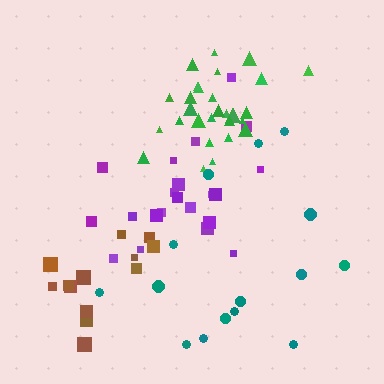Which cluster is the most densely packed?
Green.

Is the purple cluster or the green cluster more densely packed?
Green.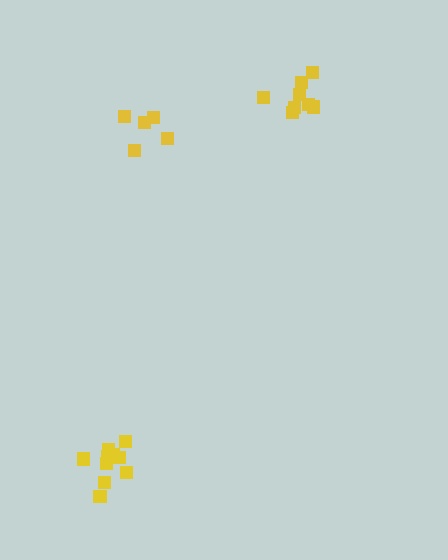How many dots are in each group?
Group 1: 8 dots, Group 2: 5 dots, Group 3: 10 dots (23 total).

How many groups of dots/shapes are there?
There are 3 groups.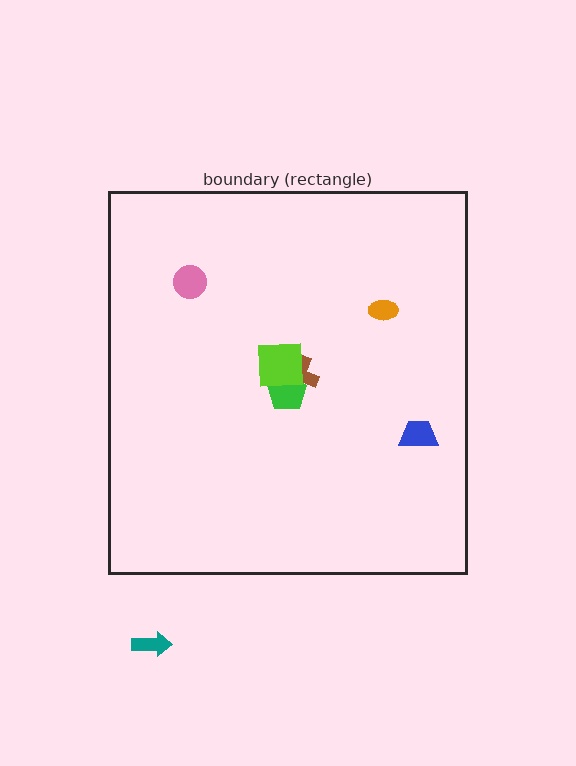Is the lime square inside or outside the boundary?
Inside.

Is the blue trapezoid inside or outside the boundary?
Inside.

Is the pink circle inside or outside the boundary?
Inside.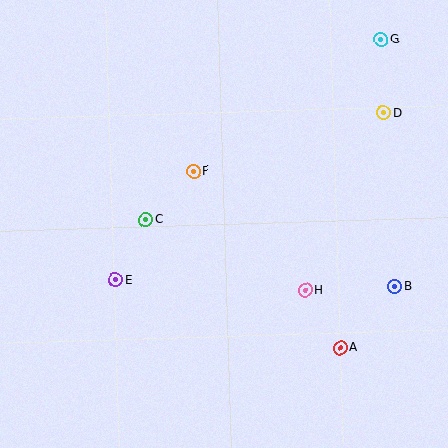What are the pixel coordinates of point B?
Point B is at (395, 287).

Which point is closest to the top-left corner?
Point F is closest to the top-left corner.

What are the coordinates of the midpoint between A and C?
The midpoint between A and C is at (243, 284).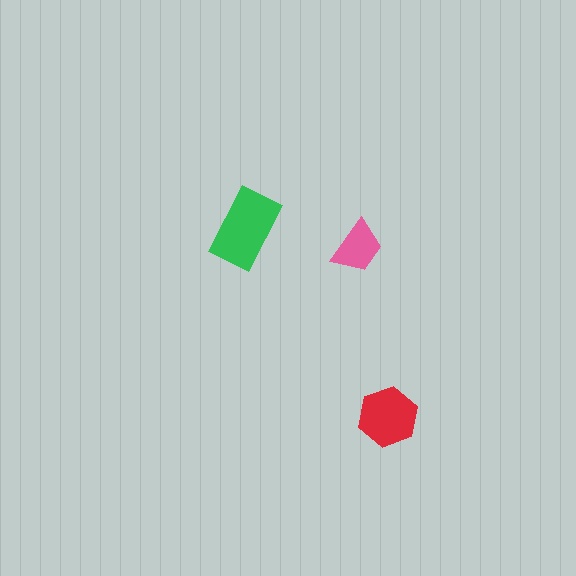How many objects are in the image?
There are 3 objects in the image.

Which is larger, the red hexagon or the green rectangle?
The green rectangle.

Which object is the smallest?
The pink trapezoid.